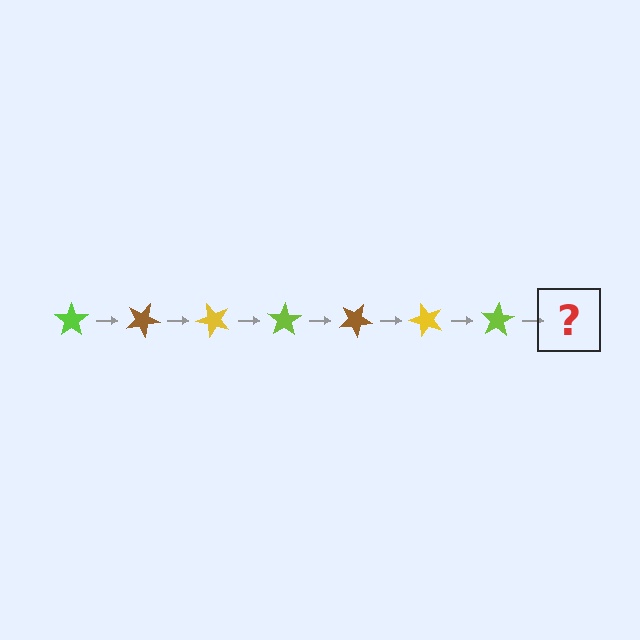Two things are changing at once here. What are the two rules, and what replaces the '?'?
The two rules are that it rotates 25 degrees each step and the color cycles through lime, brown, and yellow. The '?' should be a brown star, rotated 175 degrees from the start.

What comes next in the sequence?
The next element should be a brown star, rotated 175 degrees from the start.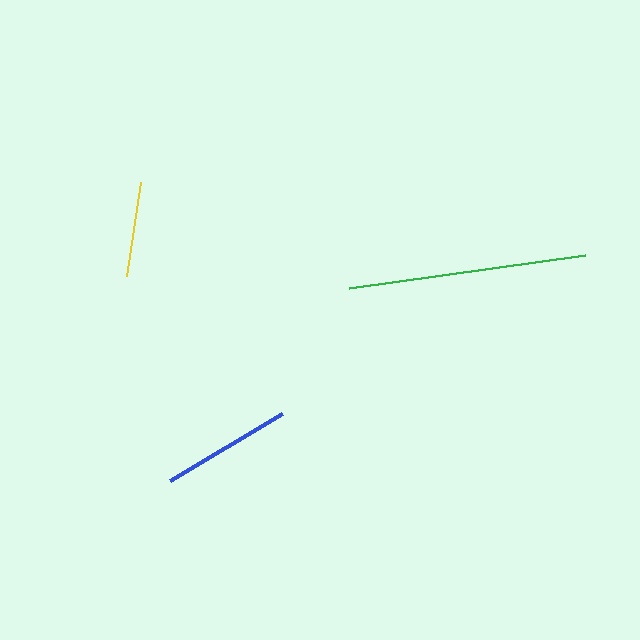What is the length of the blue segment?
The blue segment is approximately 131 pixels long.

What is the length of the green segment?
The green segment is approximately 238 pixels long.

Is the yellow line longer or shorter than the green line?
The green line is longer than the yellow line.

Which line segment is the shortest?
The yellow line is the shortest at approximately 95 pixels.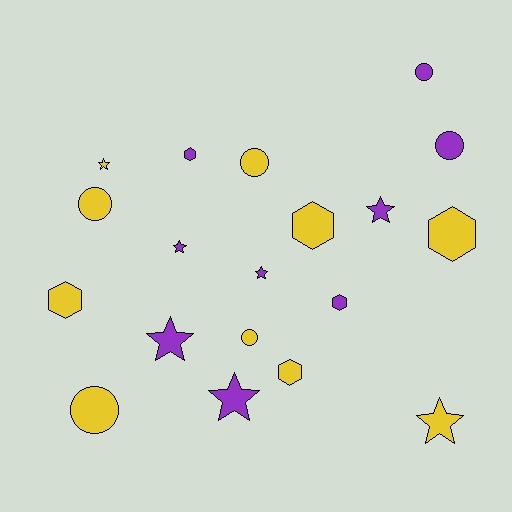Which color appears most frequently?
Yellow, with 10 objects.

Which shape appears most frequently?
Star, with 7 objects.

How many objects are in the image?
There are 19 objects.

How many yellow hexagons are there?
There are 4 yellow hexagons.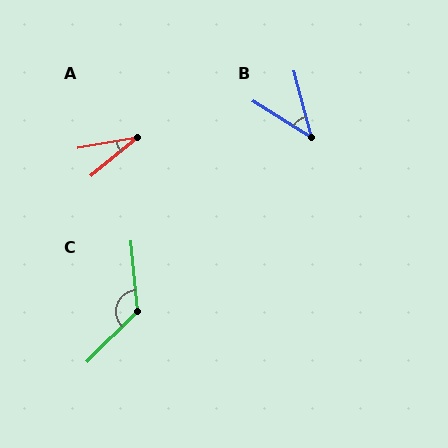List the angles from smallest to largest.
A (30°), B (43°), C (129°).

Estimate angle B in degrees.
Approximately 43 degrees.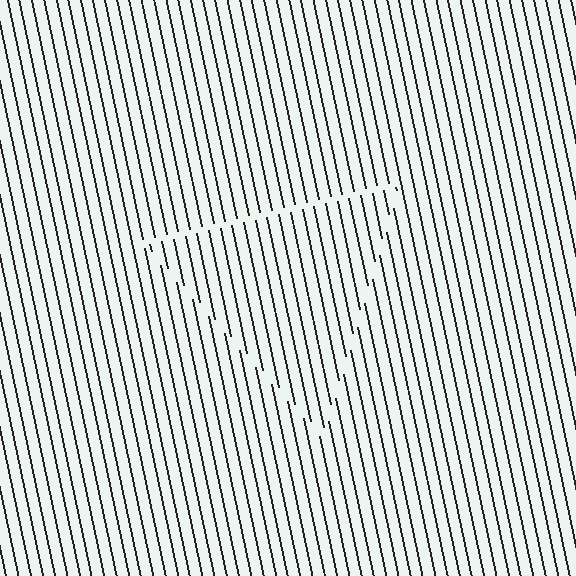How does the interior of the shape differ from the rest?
The interior of the shape contains the same grating, shifted by half a period — the contour is defined by the phase discontinuity where line-ends from the inner and outer gratings abut.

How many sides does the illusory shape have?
3 sides — the line-ends trace a triangle.